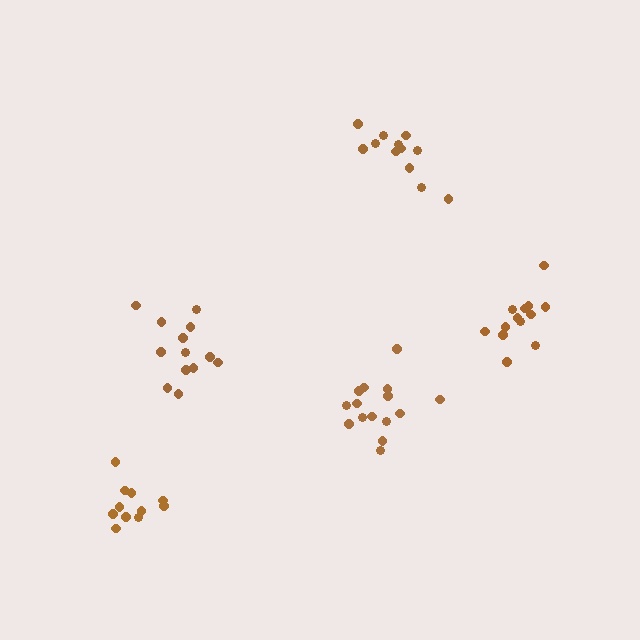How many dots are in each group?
Group 1: 13 dots, Group 2: 15 dots, Group 3: 13 dots, Group 4: 11 dots, Group 5: 12 dots (64 total).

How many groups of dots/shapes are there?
There are 5 groups.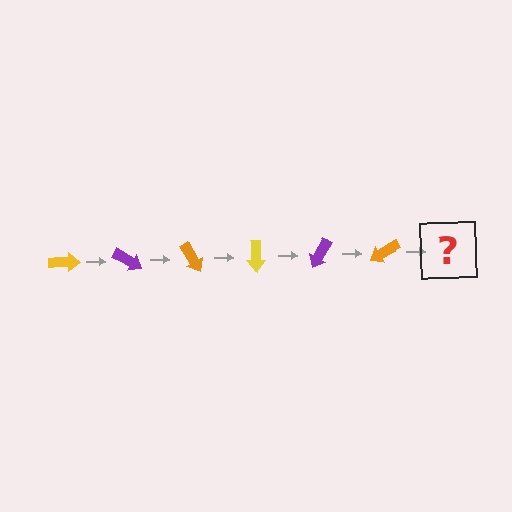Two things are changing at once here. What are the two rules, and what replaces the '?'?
The two rules are that it rotates 30 degrees each step and the color cycles through yellow, purple, and orange. The '?' should be a yellow arrow, rotated 180 degrees from the start.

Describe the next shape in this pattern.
It should be a yellow arrow, rotated 180 degrees from the start.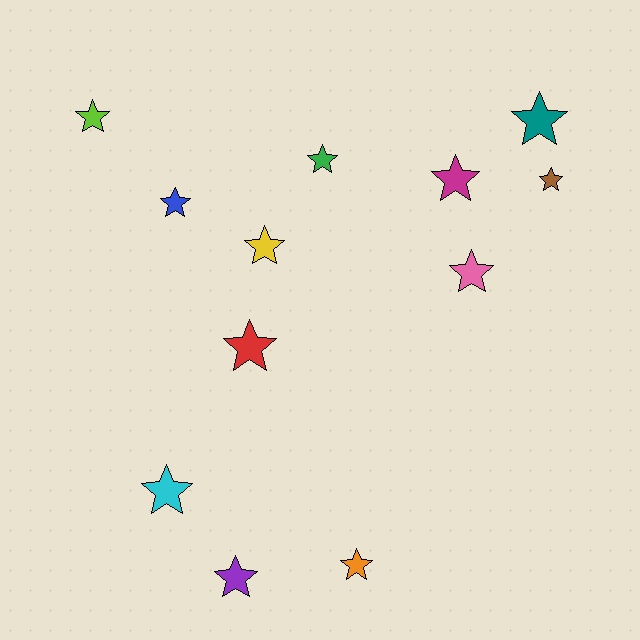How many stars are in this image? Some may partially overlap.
There are 12 stars.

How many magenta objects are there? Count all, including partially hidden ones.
There is 1 magenta object.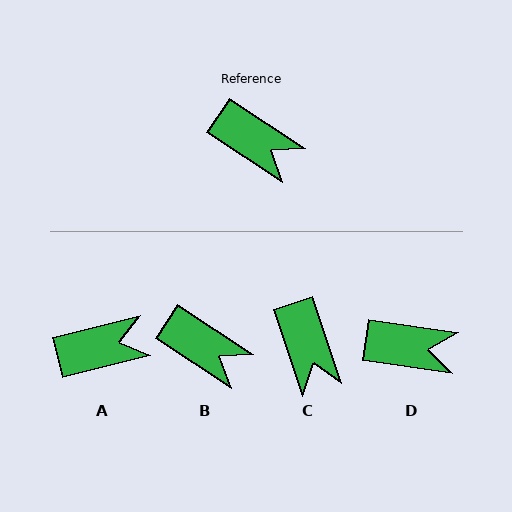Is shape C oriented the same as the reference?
No, it is off by about 38 degrees.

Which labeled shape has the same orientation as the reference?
B.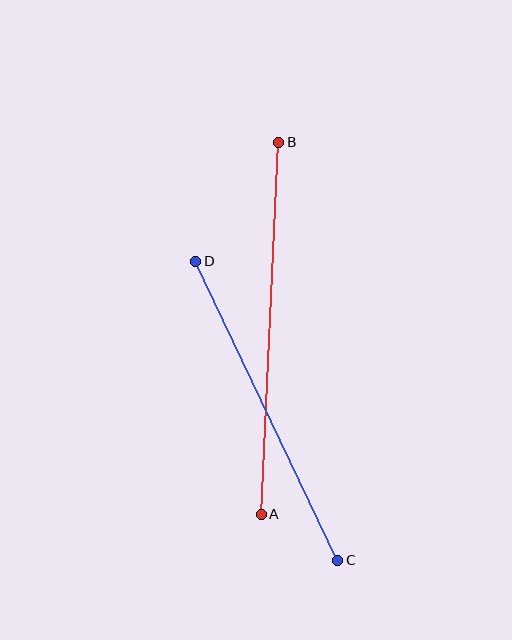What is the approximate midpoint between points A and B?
The midpoint is at approximately (270, 328) pixels.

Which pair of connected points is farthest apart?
Points A and B are farthest apart.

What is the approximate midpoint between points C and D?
The midpoint is at approximately (267, 411) pixels.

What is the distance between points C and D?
The distance is approximately 331 pixels.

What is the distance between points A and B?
The distance is approximately 372 pixels.